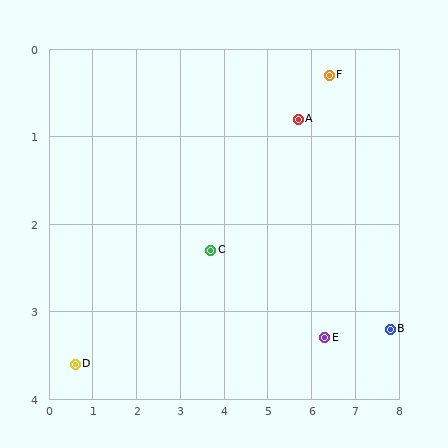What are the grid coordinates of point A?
Point A is at approximately (5.7, 0.8).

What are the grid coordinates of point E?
Point E is at approximately (6.3, 3.3).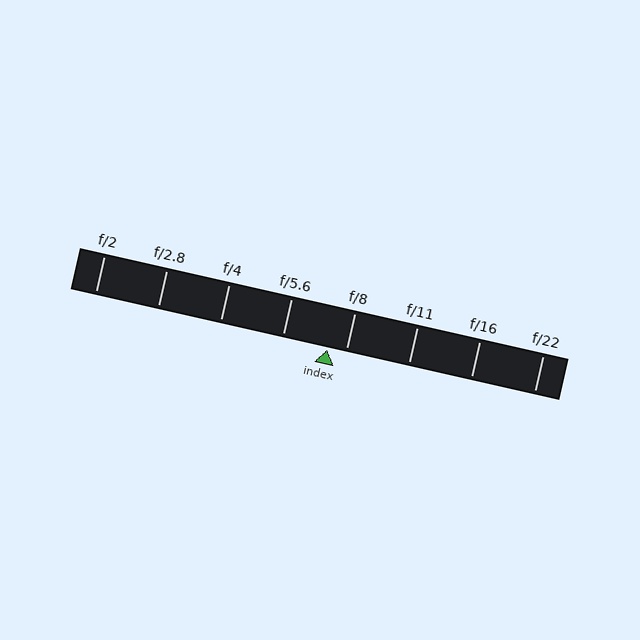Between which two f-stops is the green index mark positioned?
The index mark is between f/5.6 and f/8.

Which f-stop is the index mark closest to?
The index mark is closest to f/8.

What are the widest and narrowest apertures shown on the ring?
The widest aperture shown is f/2 and the narrowest is f/22.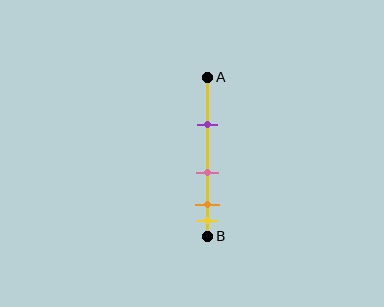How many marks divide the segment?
There are 4 marks dividing the segment.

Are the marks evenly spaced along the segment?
No, the marks are not evenly spaced.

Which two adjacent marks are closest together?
The orange and yellow marks are the closest adjacent pair.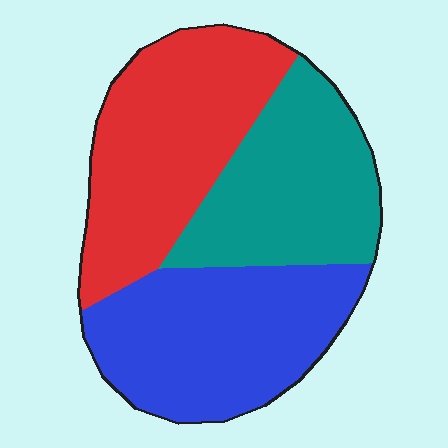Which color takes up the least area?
Teal, at roughly 30%.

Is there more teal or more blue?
Blue.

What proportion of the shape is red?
Red takes up about one third (1/3) of the shape.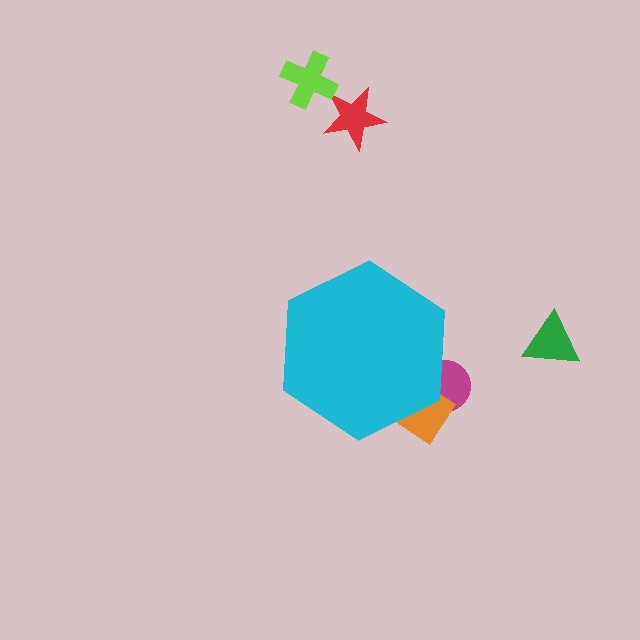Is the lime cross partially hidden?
No, the lime cross is fully visible.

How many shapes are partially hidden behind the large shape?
2 shapes are partially hidden.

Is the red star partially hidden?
No, the red star is fully visible.